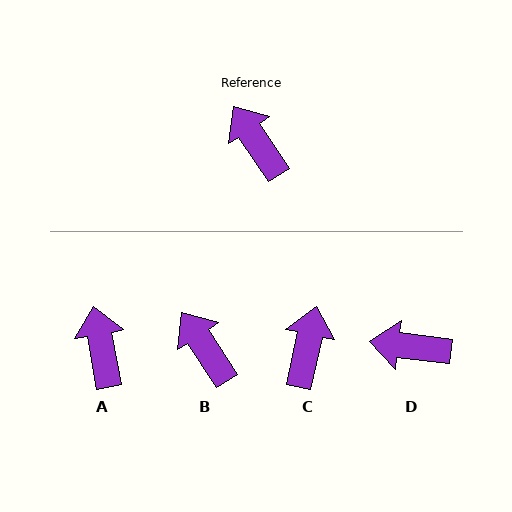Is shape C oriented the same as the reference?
No, it is off by about 46 degrees.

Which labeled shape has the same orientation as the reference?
B.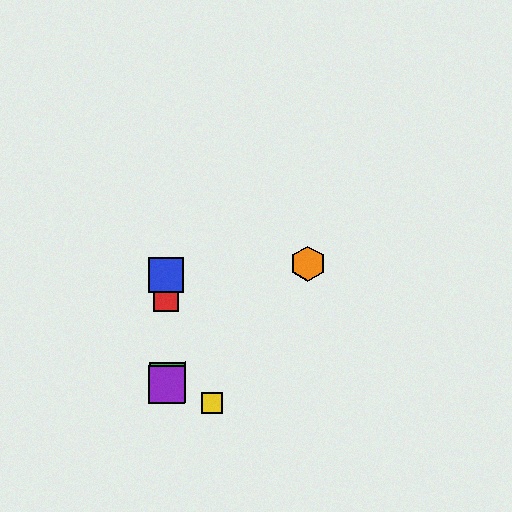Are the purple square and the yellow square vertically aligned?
No, the purple square is at x≈167 and the yellow square is at x≈212.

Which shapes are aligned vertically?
The red square, the blue square, the green square, the purple square are aligned vertically.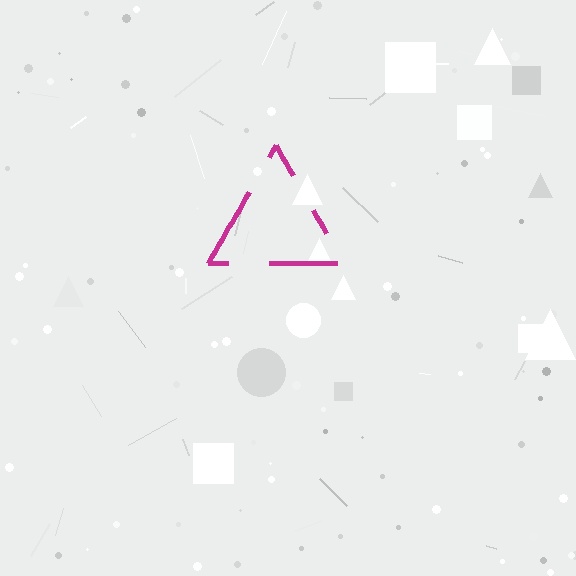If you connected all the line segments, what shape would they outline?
They would outline a triangle.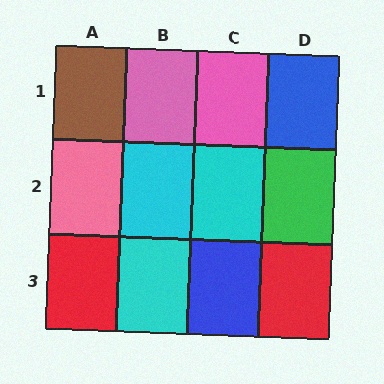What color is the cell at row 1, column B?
Pink.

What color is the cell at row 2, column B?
Cyan.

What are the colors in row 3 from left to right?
Red, cyan, blue, red.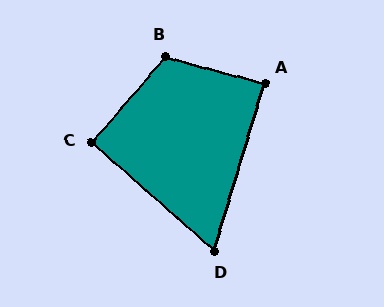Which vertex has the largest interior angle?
B, at approximately 115 degrees.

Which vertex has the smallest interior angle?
D, at approximately 65 degrees.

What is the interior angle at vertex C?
Approximately 91 degrees (approximately right).